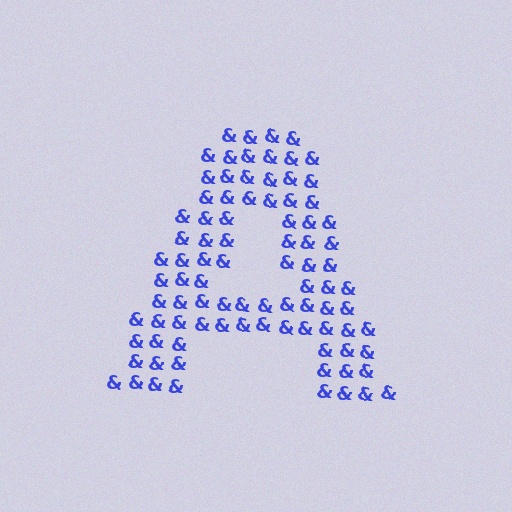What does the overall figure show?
The overall figure shows the letter A.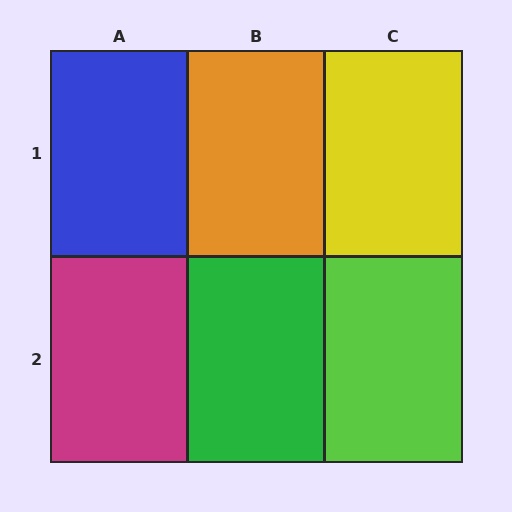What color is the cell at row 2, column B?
Green.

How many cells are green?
1 cell is green.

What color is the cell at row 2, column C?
Lime.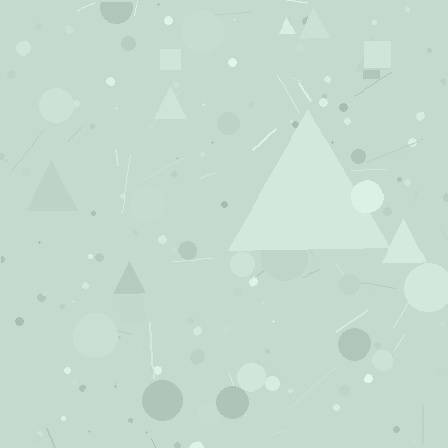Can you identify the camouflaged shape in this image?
The camouflaged shape is a triangle.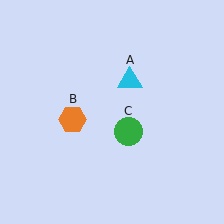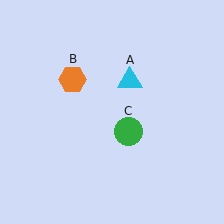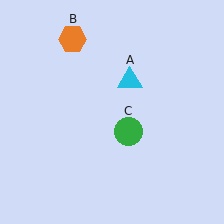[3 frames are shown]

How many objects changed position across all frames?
1 object changed position: orange hexagon (object B).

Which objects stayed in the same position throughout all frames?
Cyan triangle (object A) and green circle (object C) remained stationary.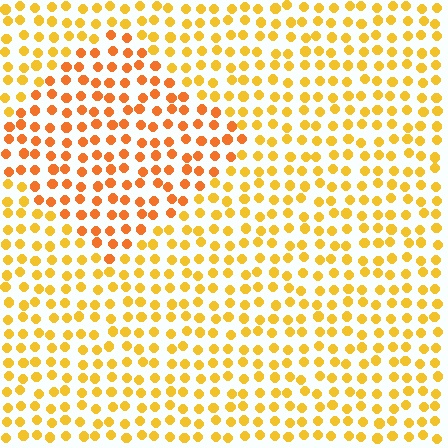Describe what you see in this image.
The image is filled with small yellow elements in a uniform arrangement. A diamond-shaped region is visible where the elements are tinted to a slightly different hue, forming a subtle color boundary.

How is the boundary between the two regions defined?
The boundary is defined purely by a slight shift in hue (about 24 degrees). Spacing, size, and orientation are identical on both sides.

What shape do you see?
I see a diamond.